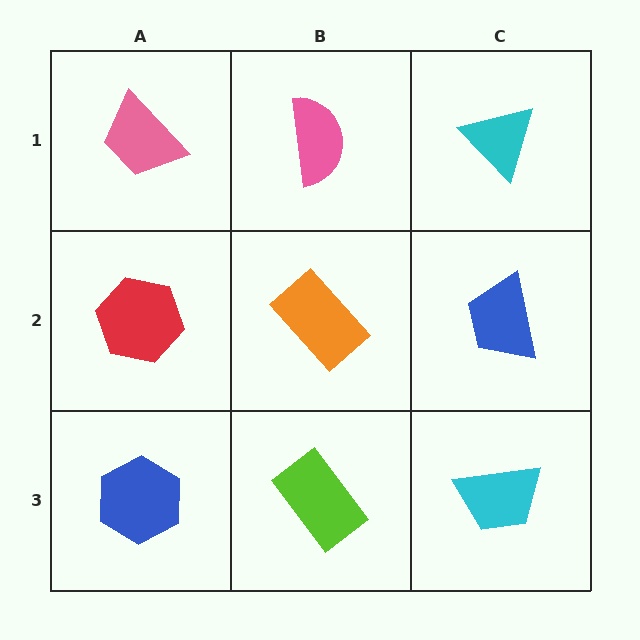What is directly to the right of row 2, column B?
A blue trapezoid.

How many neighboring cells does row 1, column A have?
2.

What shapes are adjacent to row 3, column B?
An orange rectangle (row 2, column B), a blue hexagon (row 3, column A), a cyan trapezoid (row 3, column C).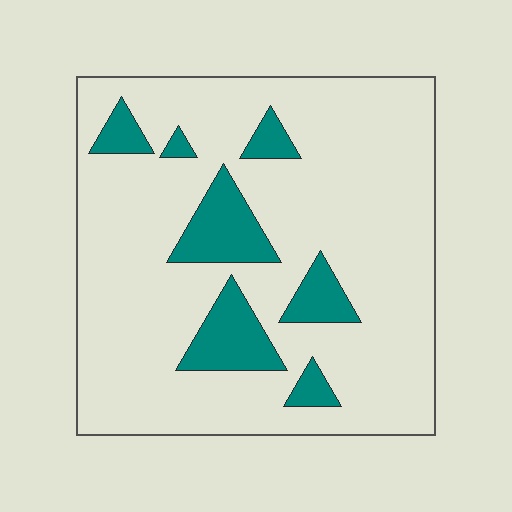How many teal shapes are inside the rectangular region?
7.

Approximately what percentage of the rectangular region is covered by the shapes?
Approximately 15%.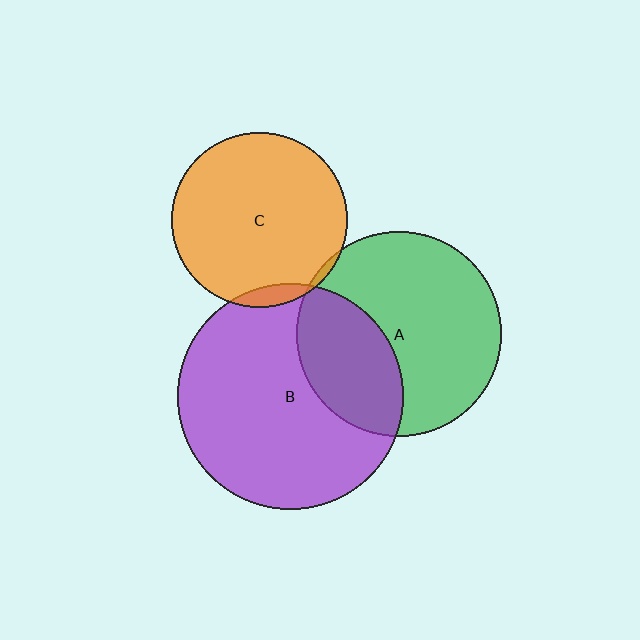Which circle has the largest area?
Circle B (purple).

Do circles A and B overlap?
Yes.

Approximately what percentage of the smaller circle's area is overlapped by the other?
Approximately 35%.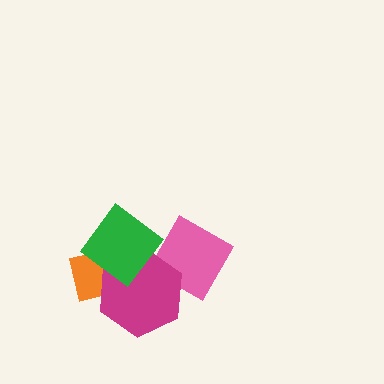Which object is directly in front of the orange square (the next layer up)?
The magenta hexagon is directly in front of the orange square.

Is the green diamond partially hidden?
No, no other shape covers it.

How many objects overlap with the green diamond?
2 objects overlap with the green diamond.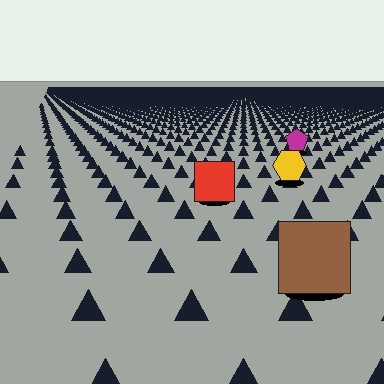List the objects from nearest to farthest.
From nearest to farthest: the brown square, the red square, the yellow hexagon, the magenta pentagon.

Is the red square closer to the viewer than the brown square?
No. The brown square is closer — you can tell from the texture gradient: the ground texture is coarser near it.